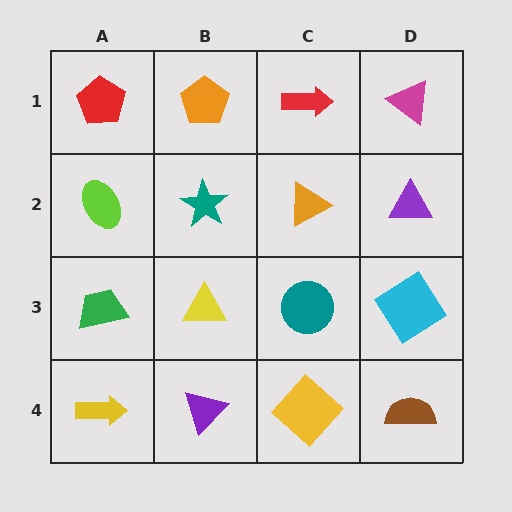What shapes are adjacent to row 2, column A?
A red pentagon (row 1, column A), a green trapezoid (row 3, column A), a teal star (row 2, column B).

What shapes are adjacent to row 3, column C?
An orange triangle (row 2, column C), a yellow diamond (row 4, column C), a yellow triangle (row 3, column B), a cyan diamond (row 3, column D).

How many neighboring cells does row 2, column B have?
4.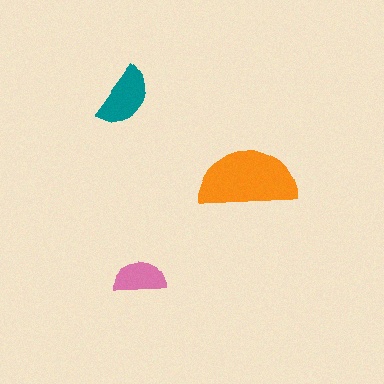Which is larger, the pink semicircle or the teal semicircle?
The teal one.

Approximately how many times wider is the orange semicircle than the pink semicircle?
About 2 times wider.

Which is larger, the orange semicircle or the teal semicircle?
The orange one.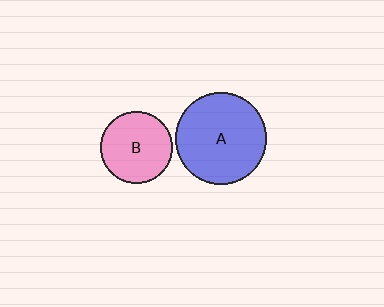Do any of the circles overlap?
No, none of the circles overlap.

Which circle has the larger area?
Circle A (blue).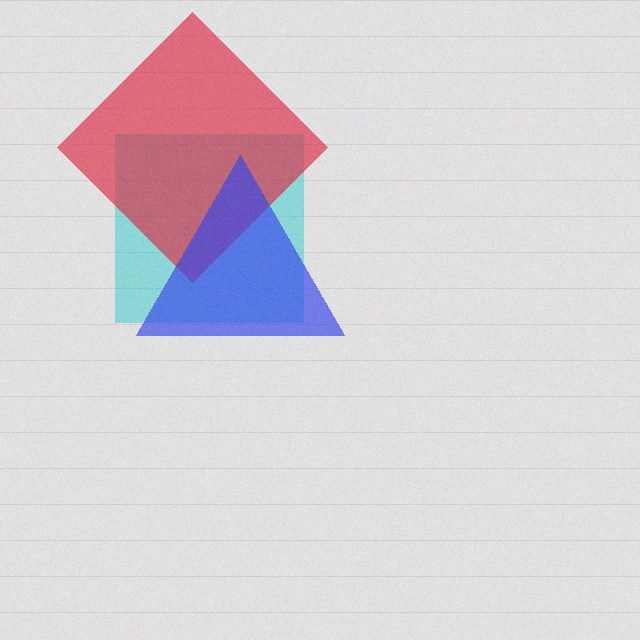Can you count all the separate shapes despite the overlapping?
Yes, there are 3 separate shapes.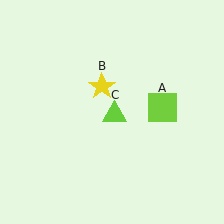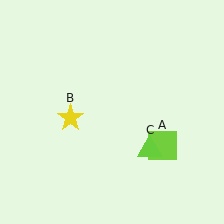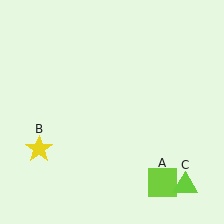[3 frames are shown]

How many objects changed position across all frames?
3 objects changed position: lime square (object A), yellow star (object B), lime triangle (object C).